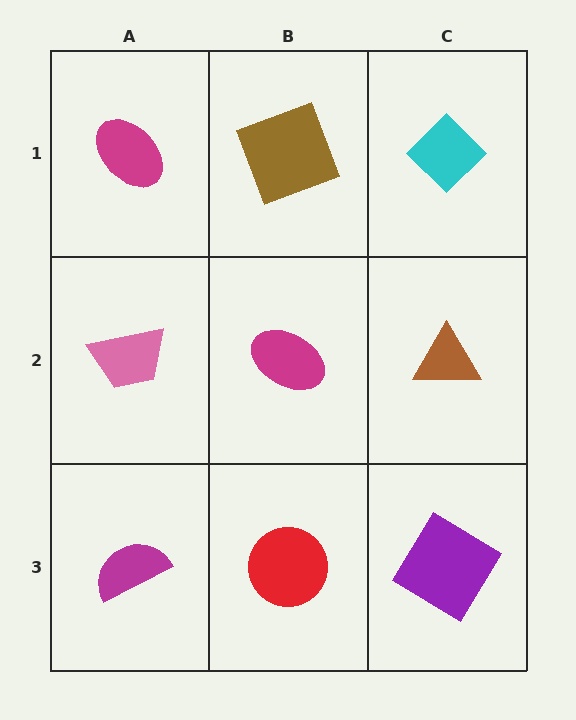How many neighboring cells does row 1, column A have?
2.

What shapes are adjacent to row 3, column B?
A magenta ellipse (row 2, column B), a magenta semicircle (row 3, column A), a purple diamond (row 3, column C).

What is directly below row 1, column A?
A pink trapezoid.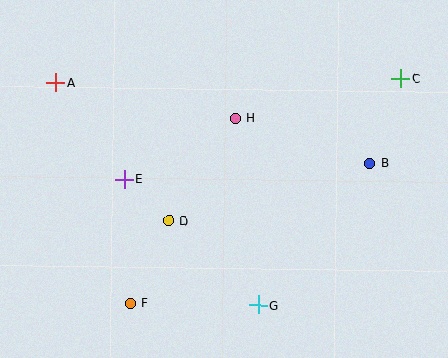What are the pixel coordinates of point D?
Point D is at (169, 221).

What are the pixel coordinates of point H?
Point H is at (235, 118).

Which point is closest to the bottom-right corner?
Point G is closest to the bottom-right corner.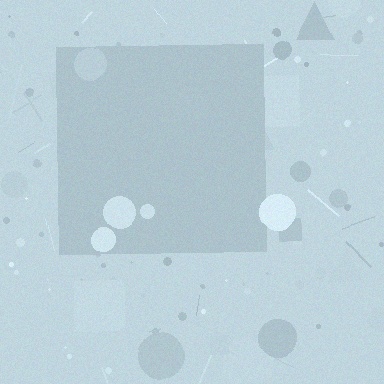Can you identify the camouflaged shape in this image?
The camouflaged shape is a square.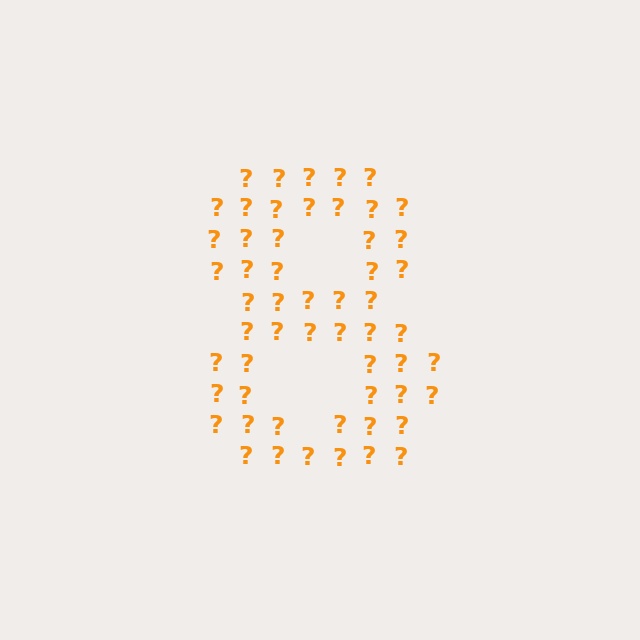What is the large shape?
The large shape is the digit 8.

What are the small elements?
The small elements are question marks.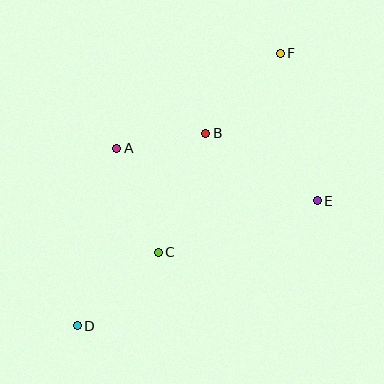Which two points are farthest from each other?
Points D and F are farthest from each other.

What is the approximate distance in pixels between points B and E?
The distance between B and E is approximately 130 pixels.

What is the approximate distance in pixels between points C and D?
The distance between C and D is approximately 109 pixels.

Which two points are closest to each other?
Points A and B are closest to each other.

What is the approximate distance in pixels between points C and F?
The distance between C and F is approximately 234 pixels.